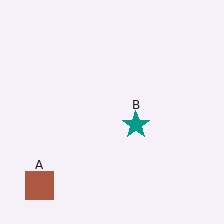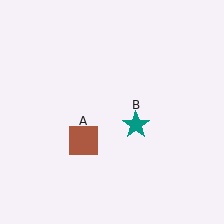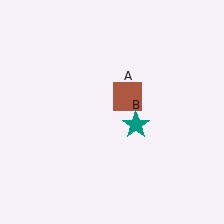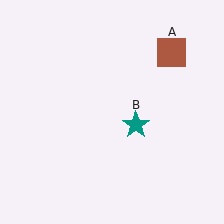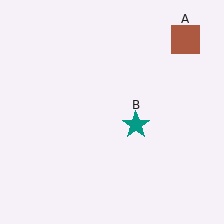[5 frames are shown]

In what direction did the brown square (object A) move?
The brown square (object A) moved up and to the right.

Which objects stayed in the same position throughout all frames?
Teal star (object B) remained stationary.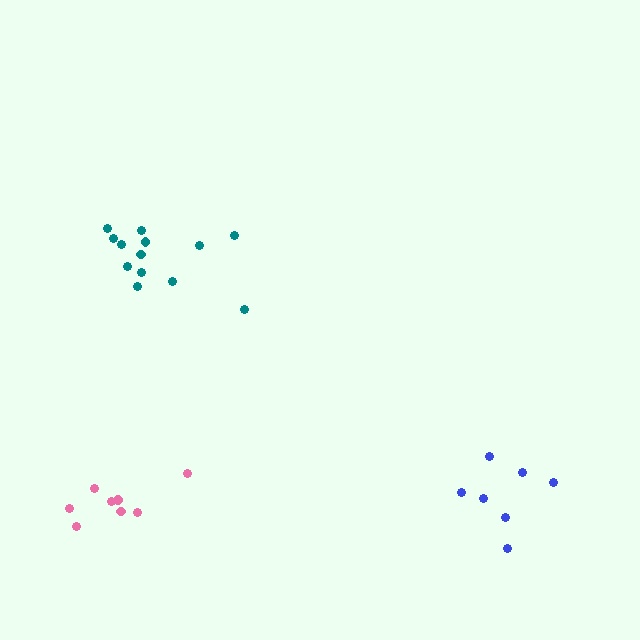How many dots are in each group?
Group 1: 8 dots, Group 2: 13 dots, Group 3: 7 dots (28 total).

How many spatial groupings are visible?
There are 3 spatial groupings.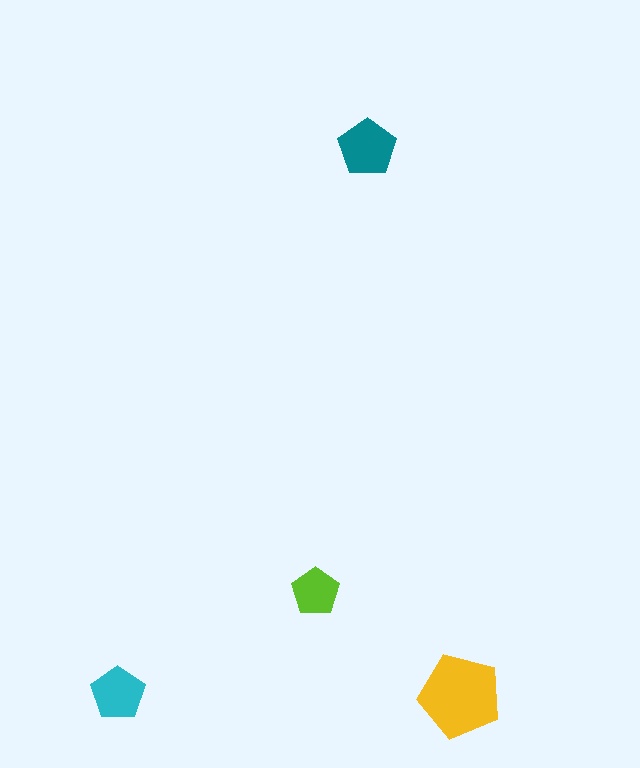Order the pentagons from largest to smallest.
the yellow one, the teal one, the cyan one, the lime one.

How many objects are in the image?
There are 4 objects in the image.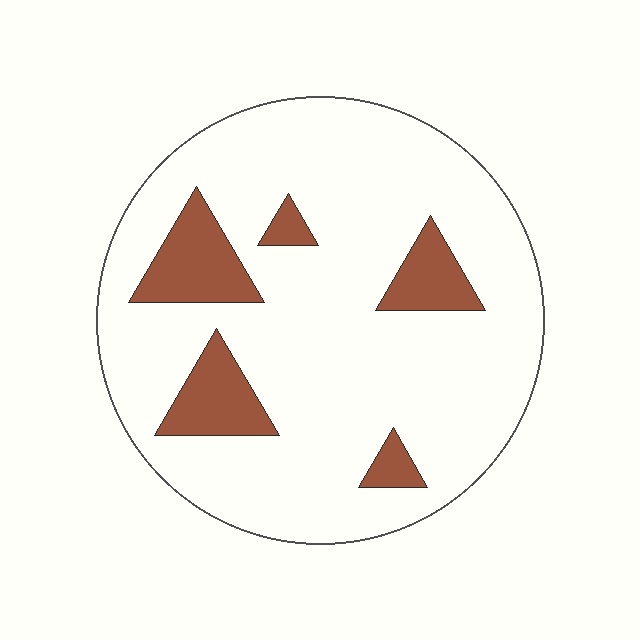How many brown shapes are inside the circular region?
5.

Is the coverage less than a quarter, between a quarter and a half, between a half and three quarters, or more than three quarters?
Less than a quarter.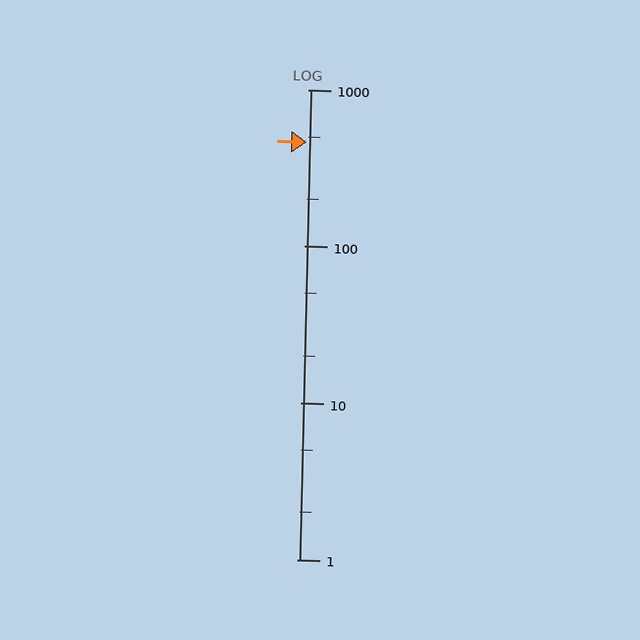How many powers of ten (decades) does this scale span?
The scale spans 3 decades, from 1 to 1000.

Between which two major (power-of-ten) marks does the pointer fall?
The pointer is between 100 and 1000.